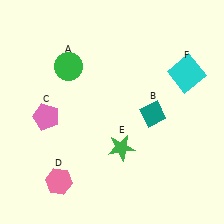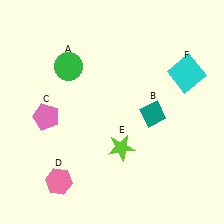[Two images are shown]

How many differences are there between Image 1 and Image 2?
There is 1 difference between the two images.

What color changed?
The star (E) changed from green in Image 1 to lime in Image 2.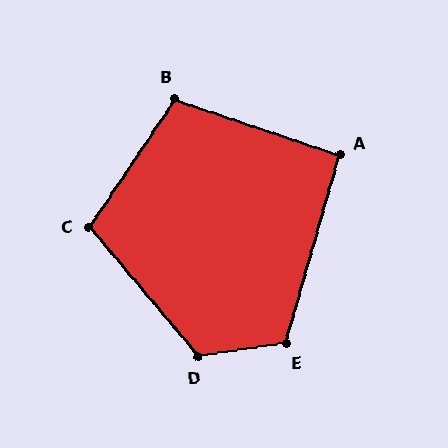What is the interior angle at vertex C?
Approximately 106 degrees (obtuse).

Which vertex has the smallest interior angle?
A, at approximately 93 degrees.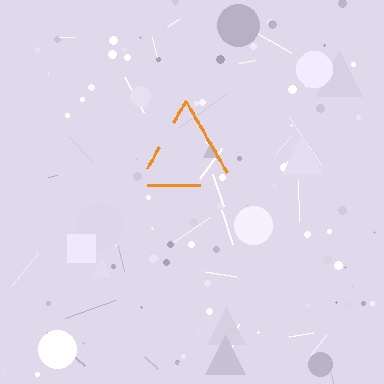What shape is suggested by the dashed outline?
The dashed outline suggests a triangle.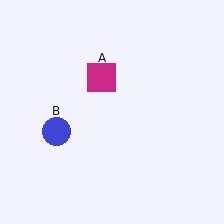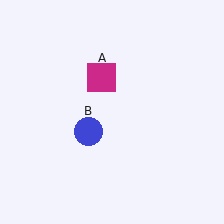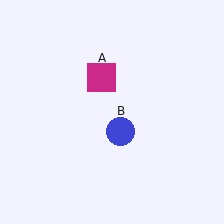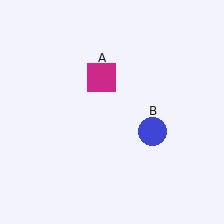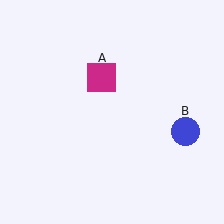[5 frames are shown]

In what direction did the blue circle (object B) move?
The blue circle (object B) moved right.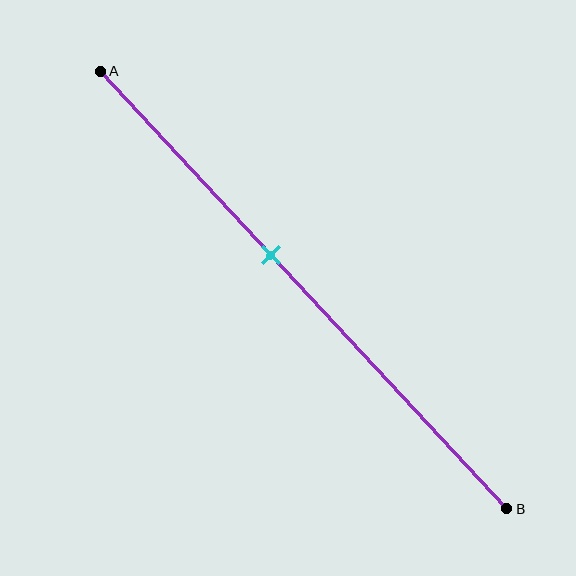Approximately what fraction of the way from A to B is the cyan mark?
The cyan mark is approximately 40% of the way from A to B.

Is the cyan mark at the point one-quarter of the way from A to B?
No, the mark is at about 40% from A, not at the 25% one-quarter point.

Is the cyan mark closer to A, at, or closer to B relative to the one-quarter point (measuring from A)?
The cyan mark is closer to point B than the one-quarter point of segment AB.